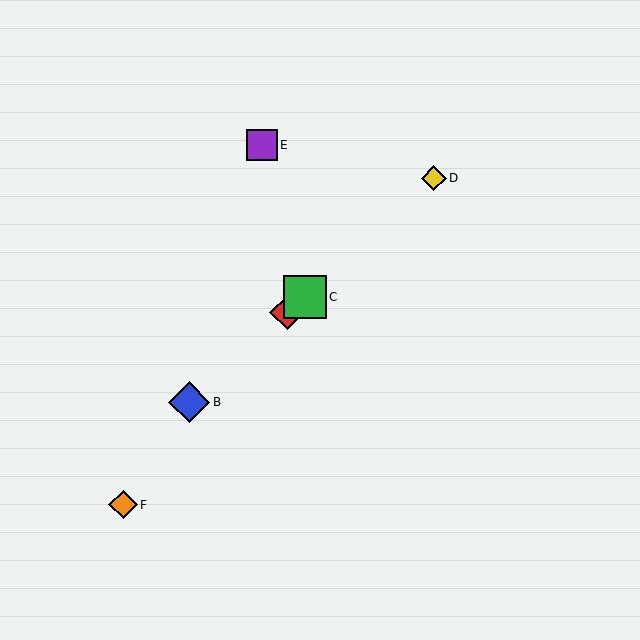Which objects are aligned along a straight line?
Objects A, B, C, D are aligned along a straight line.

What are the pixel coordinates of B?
Object B is at (189, 402).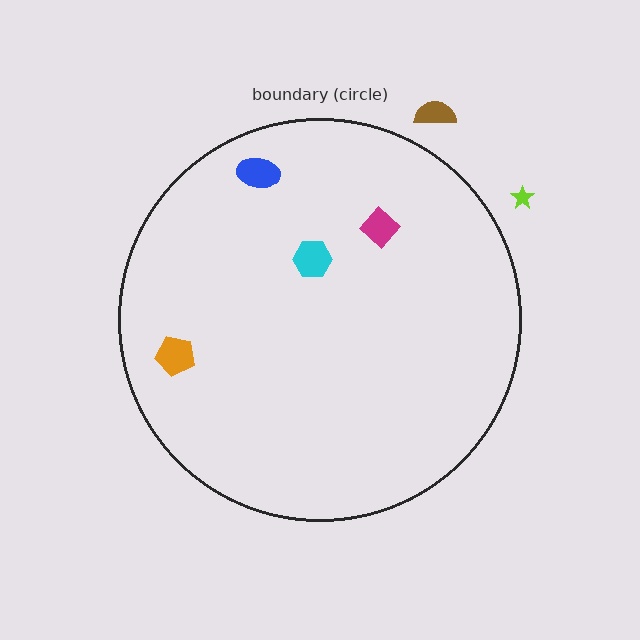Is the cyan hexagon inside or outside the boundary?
Inside.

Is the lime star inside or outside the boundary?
Outside.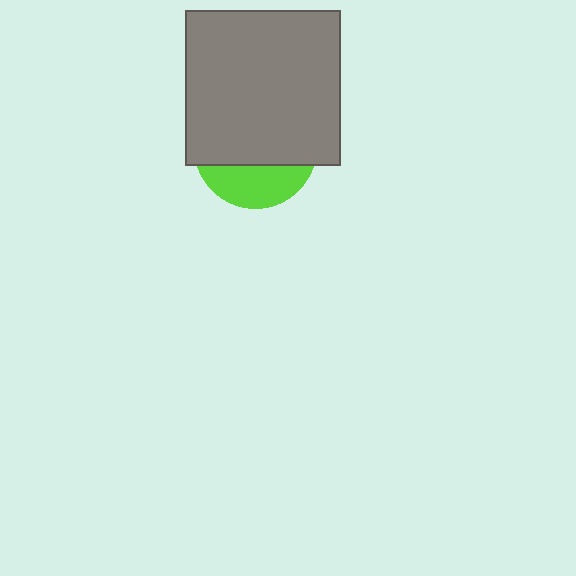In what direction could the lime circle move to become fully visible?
The lime circle could move down. That would shift it out from behind the gray square entirely.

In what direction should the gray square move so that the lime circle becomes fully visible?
The gray square should move up. That is the shortest direction to clear the overlap and leave the lime circle fully visible.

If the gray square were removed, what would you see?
You would see the complete lime circle.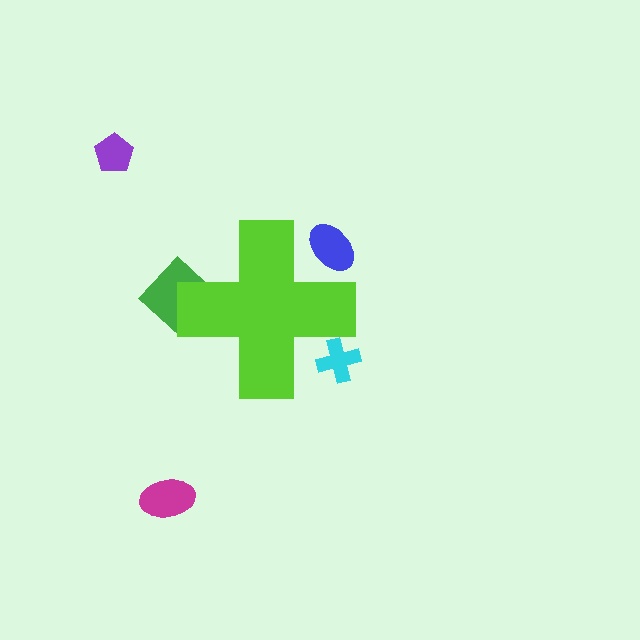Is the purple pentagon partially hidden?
No, the purple pentagon is fully visible.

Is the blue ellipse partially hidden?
Yes, the blue ellipse is partially hidden behind the lime cross.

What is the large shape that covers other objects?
A lime cross.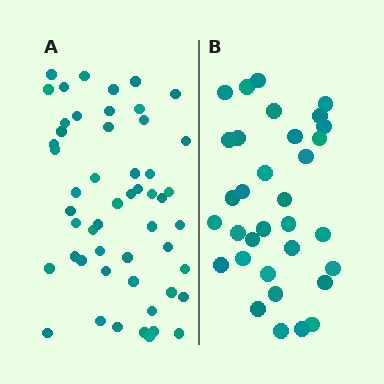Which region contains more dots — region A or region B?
Region A (the left region) has more dots.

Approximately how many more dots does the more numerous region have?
Region A has approximately 20 more dots than region B.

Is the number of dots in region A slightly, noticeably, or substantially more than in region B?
Region A has substantially more. The ratio is roughly 1.6 to 1.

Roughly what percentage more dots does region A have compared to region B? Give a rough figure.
About 60% more.